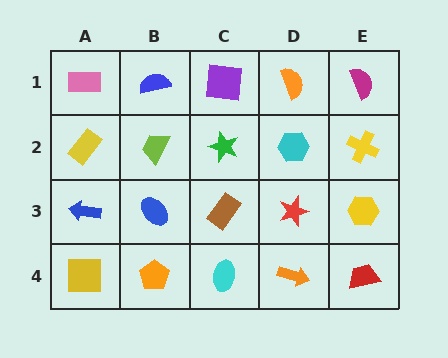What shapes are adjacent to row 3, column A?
A yellow rectangle (row 2, column A), a yellow square (row 4, column A), a blue ellipse (row 3, column B).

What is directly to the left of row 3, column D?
A brown rectangle.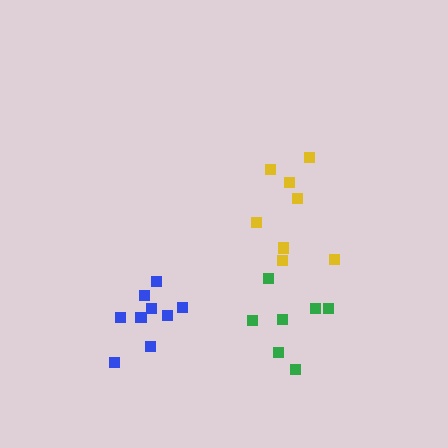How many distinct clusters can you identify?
There are 3 distinct clusters.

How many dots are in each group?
Group 1: 9 dots, Group 2: 7 dots, Group 3: 8 dots (24 total).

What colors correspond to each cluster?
The clusters are colored: blue, green, yellow.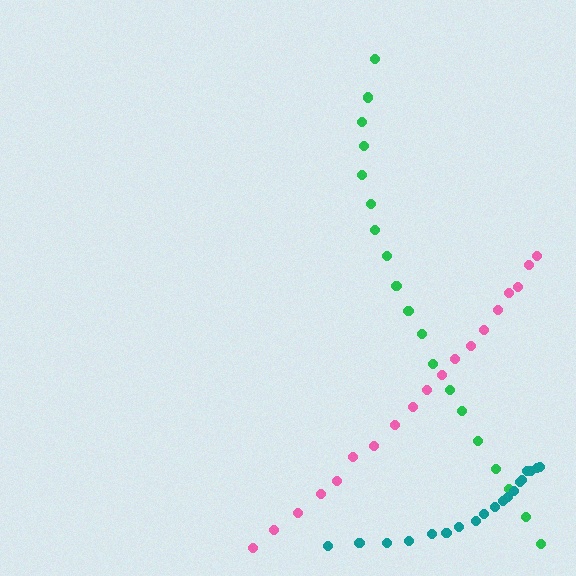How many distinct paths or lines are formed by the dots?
There are 3 distinct paths.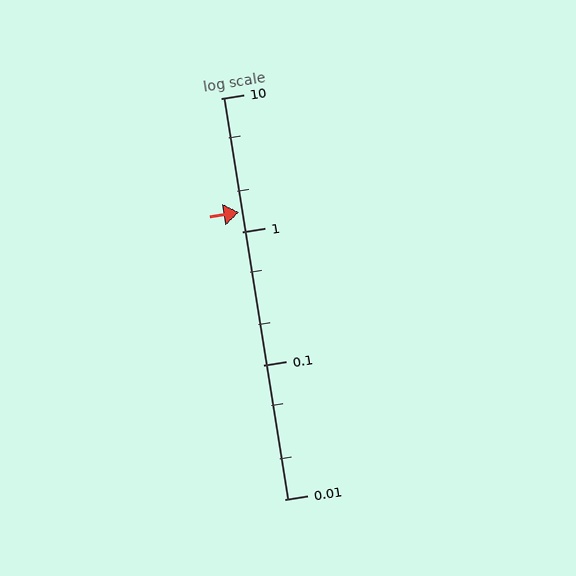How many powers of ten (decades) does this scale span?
The scale spans 3 decades, from 0.01 to 10.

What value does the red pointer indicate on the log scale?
The pointer indicates approximately 1.4.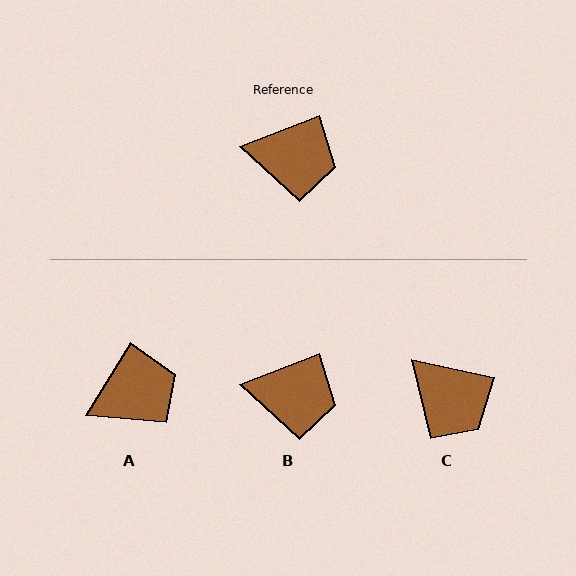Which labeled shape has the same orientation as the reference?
B.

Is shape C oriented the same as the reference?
No, it is off by about 34 degrees.